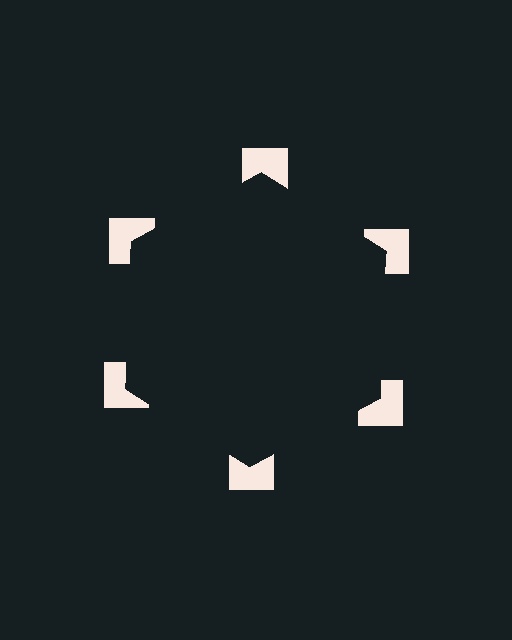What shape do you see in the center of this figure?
An illusory hexagon — its edges are inferred from the aligned wedge cuts in the notched squares, not physically drawn.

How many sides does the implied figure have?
6 sides.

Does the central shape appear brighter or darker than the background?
It typically appears slightly darker than the background, even though no actual brightness change is drawn.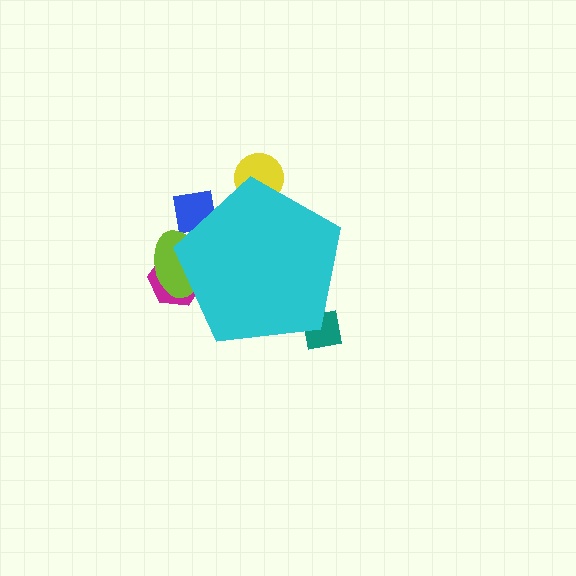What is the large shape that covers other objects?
A cyan pentagon.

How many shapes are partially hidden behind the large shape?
5 shapes are partially hidden.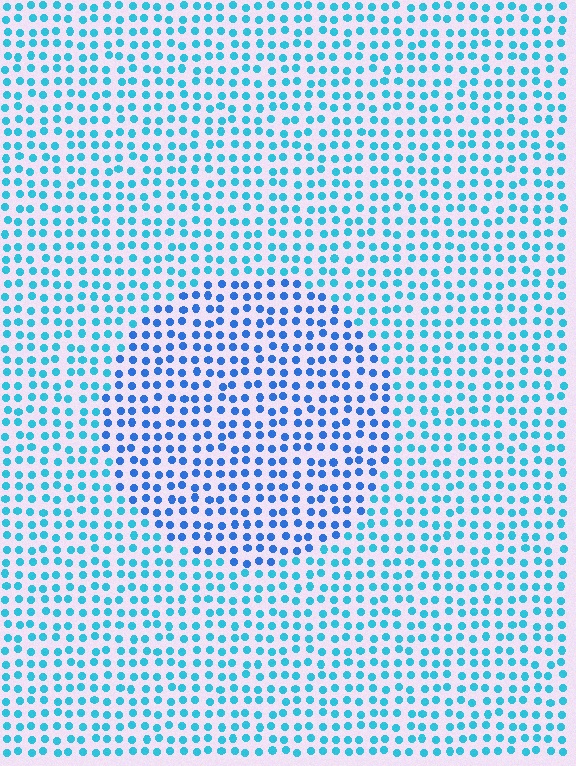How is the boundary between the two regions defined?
The boundary is defined purely by a slight shift in hue (about 28 degrees). Spacing, size, and orientation are identical on both sides.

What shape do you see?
I see a circle.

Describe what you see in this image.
The image is filled with small cyan elements in a uniform arrangement. A circle-shaped region is visible where the elements are tinted to a slightly different hue, forming a subtle color boundary.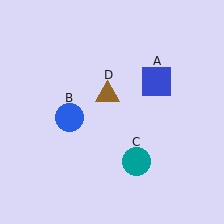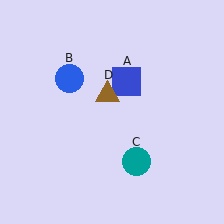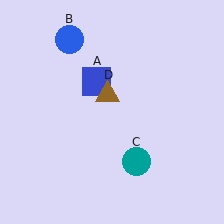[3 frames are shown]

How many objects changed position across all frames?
2 objects changed position: blue square (object A), blue circle (object B).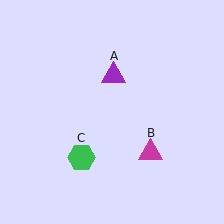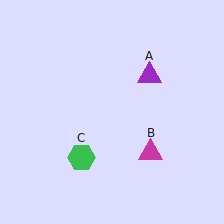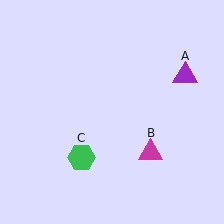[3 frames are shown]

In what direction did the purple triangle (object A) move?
The purple triangle (object A) moved right.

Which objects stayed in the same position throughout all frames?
Magenta triangle (object B) and green hexagon (object C) remained stationary.